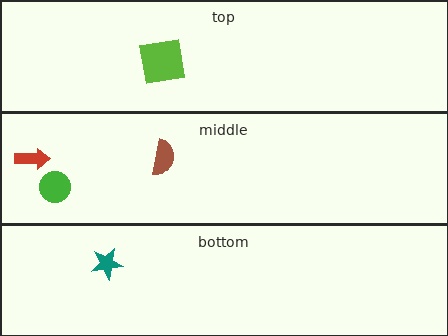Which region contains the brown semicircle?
The middle region.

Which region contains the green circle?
The middle region.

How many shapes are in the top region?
1.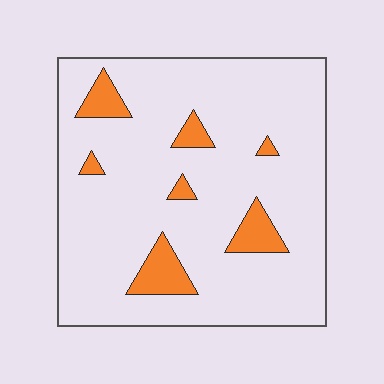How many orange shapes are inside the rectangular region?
7.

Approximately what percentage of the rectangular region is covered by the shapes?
Approximately 10%.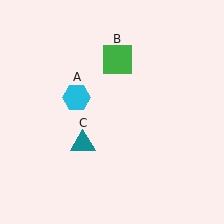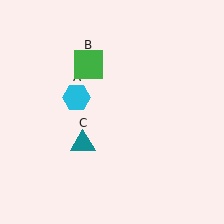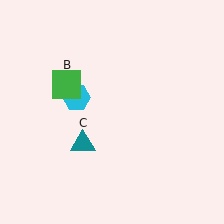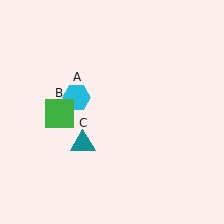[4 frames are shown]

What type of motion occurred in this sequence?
The green square (object B) rotated counterclockwise around the center of the scene.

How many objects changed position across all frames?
1 object changed position: green square (object B).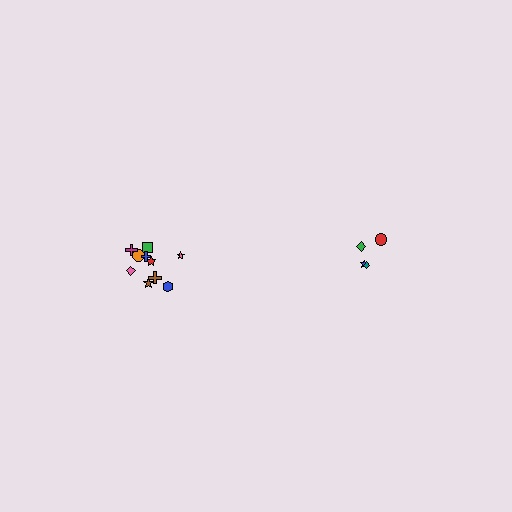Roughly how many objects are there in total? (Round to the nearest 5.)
Roughly 15 objects in total.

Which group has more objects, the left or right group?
The left group.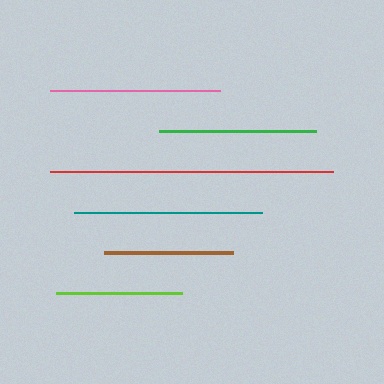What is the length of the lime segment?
The lime segment is approximately 126 pixels long.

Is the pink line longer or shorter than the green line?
The pink line is longer than the green line.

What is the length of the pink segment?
The pink segment is approximately 170 pixels long.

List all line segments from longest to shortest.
From longest to shortest: red, teal, pink, green, brown, lime.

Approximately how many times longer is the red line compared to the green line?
The red line is approximately 1.8 times the length of the green line.